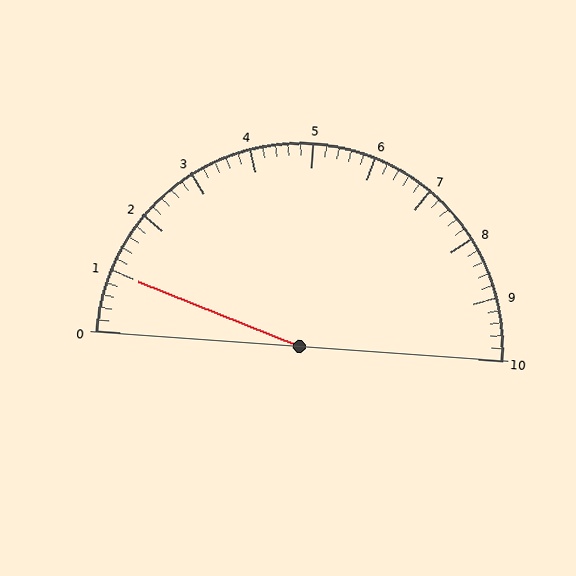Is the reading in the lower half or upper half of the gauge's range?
The reading is in the lower half of the range (0 to 10).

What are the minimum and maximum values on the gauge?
The gauge ranges from 0 to 10.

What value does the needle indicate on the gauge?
The needle indicates approximately 1.0.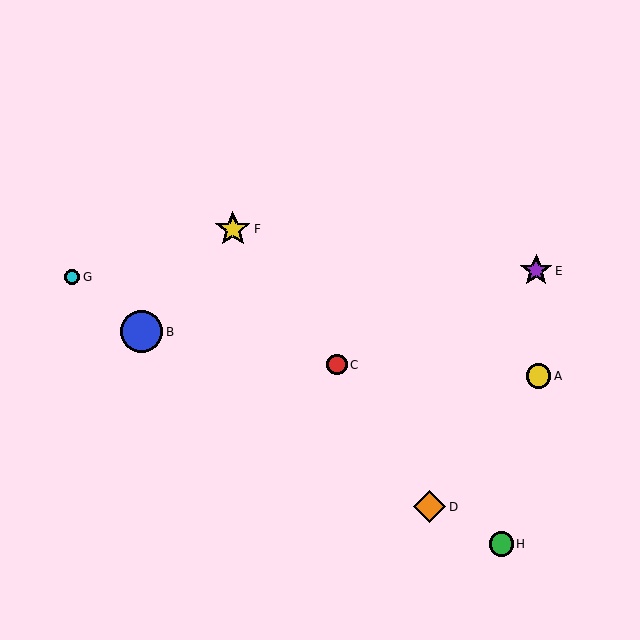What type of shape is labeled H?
Shape H is a green circle.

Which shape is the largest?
The blue circle (labeled B) is the largest.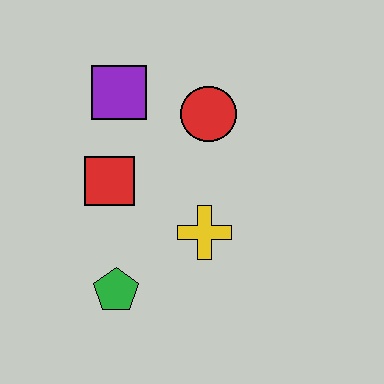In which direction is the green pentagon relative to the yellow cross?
The green pentagon is to the left of the yellow cross.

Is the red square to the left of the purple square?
Yes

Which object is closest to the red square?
The purple square is closest to the red square.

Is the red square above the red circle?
No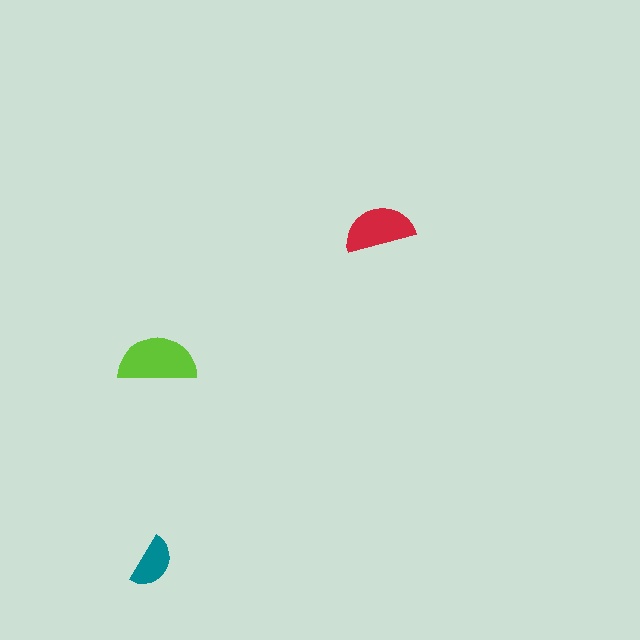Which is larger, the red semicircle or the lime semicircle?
The lime one.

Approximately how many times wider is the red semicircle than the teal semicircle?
About 1.5 times wider.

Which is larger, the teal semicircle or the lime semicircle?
The lime one.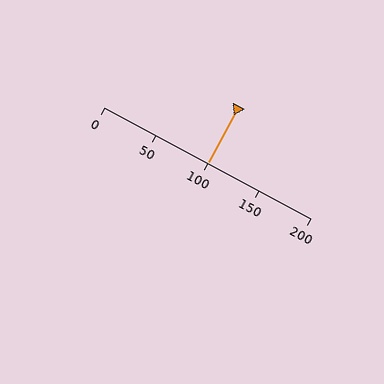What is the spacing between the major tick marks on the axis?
The major ticks are spaced 50 apart.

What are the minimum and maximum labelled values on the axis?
The axis runs from 0 to 200.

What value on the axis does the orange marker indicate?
The marker indicates approximately 100.